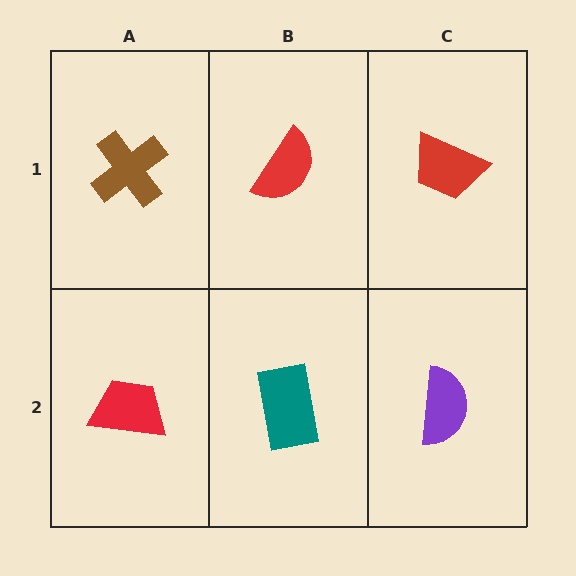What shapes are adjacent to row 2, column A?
A brown cross (row 1, column A), a teal rectangle (row 2, column B).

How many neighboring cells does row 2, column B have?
3.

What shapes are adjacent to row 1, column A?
A red trapezoid (row 2, column A), a red semicircle (row 1, column B).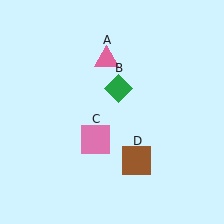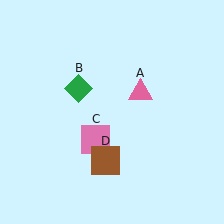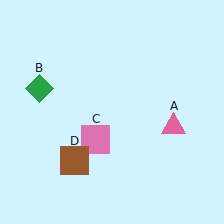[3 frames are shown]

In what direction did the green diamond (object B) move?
The green diamond (object B) moved left.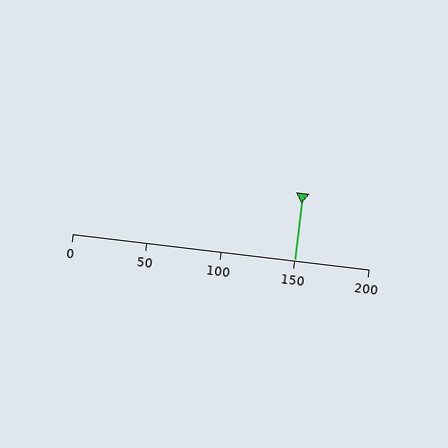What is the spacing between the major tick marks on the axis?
The major ticks are spaced 50 apart.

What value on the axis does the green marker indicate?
The marker indicates approximately 150.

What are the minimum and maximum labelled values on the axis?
The axis runs from 0 to 200.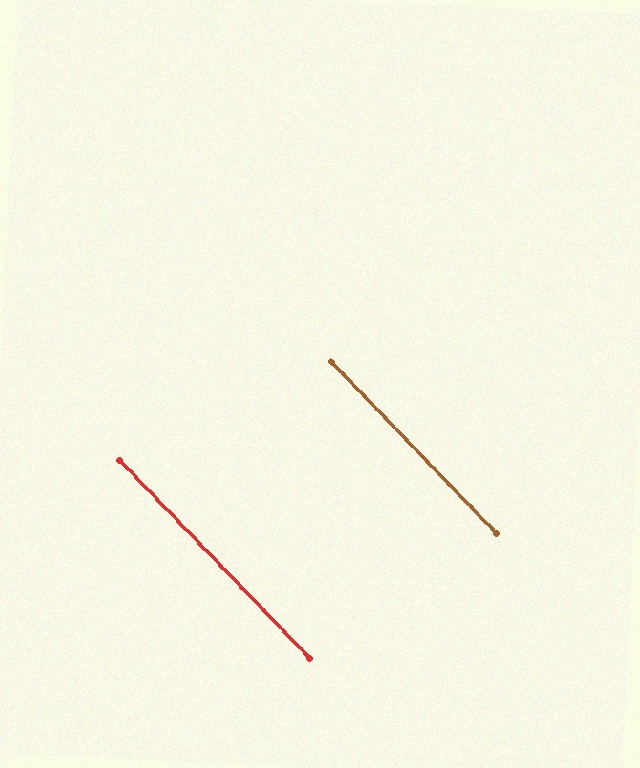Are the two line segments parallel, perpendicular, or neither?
Parallel — their directions differ by only 0.1°.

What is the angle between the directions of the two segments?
Approximately 0 degrees.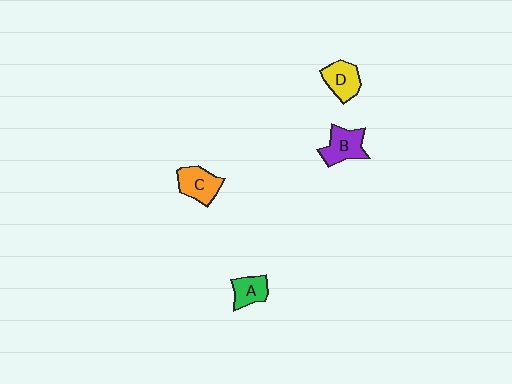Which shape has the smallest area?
Shape A (green).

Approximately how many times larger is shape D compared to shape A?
Approximately 1.2 times.